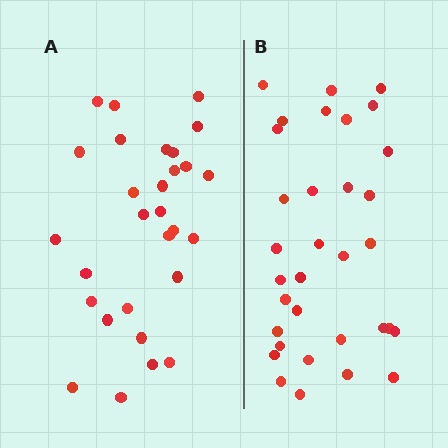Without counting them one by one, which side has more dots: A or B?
Region B (the right region) has more dots.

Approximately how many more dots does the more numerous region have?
Region B has about 4 more dots than region A.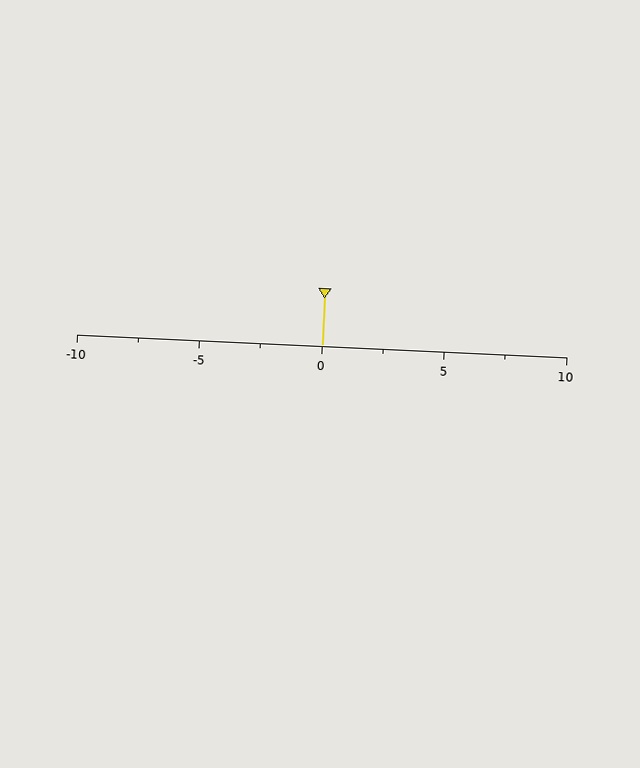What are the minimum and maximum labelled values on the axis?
The axis runs from -10 to 10.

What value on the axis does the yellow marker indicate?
The marker indicates approximately 0.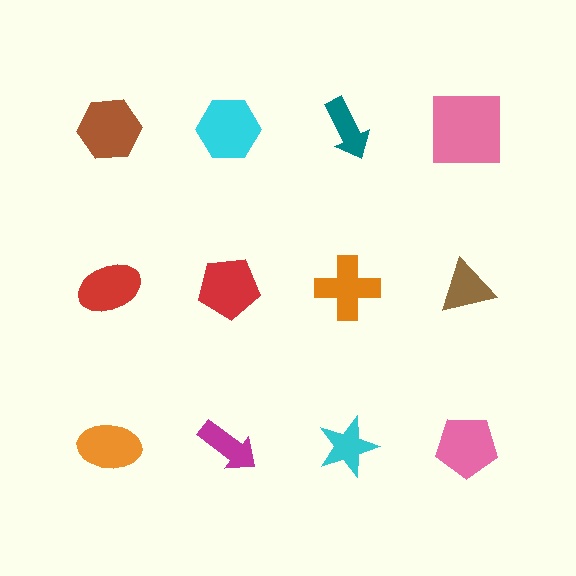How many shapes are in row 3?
4 shapes.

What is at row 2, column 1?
A red ellipse.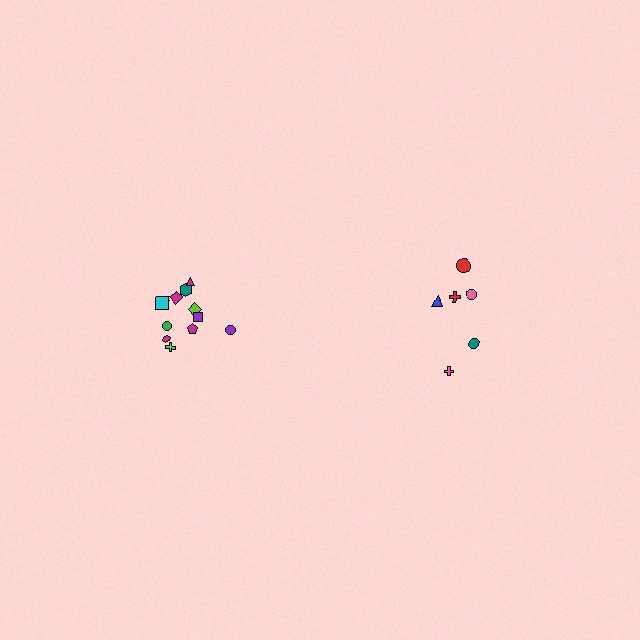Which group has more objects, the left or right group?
The left group.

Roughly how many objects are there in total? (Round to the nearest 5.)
Roughly 20 objects in total.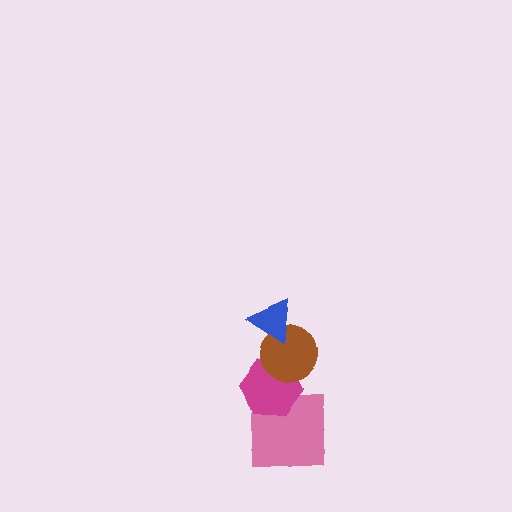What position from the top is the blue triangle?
The blue triangle is 1st from the top.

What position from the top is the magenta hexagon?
The magenta hexagon is 3rd from the top.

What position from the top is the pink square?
The pink square is 4th from the top.